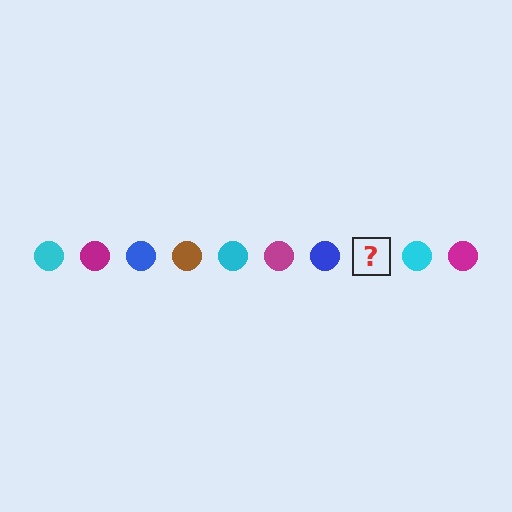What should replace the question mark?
The question mark should be replaced with a brown circle.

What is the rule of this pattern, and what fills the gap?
The rule is that the pattern cycles through cyan, magenta, blue, brown circles. The gap should be filled with a brown circle.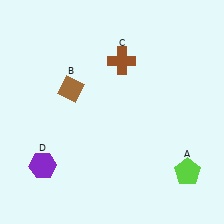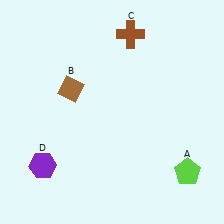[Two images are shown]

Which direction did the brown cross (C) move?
The brown cross (C) moved up.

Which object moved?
The brown cross (C) moved up.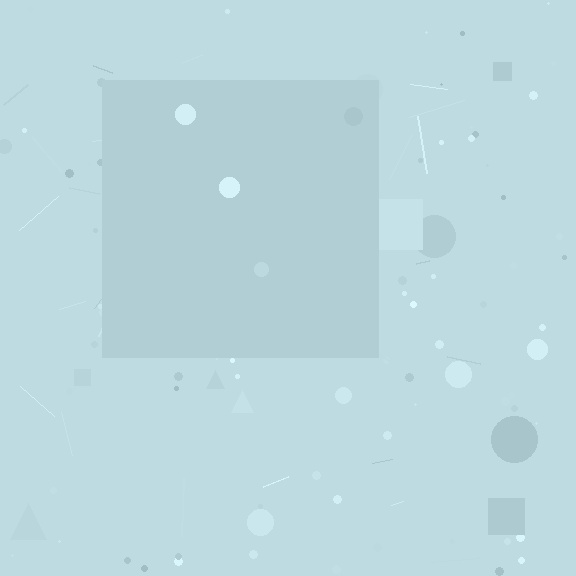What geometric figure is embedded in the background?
A square is embedded in the background.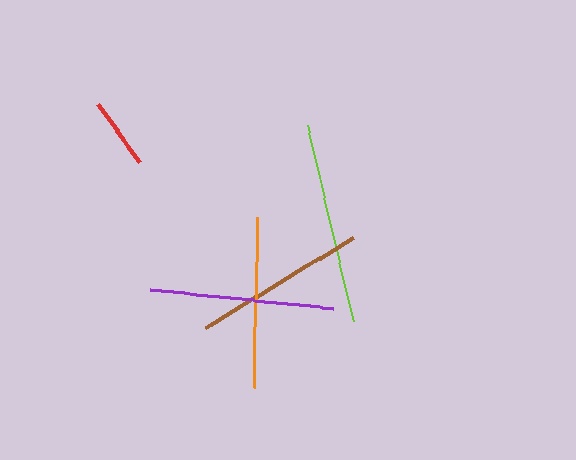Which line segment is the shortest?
The red line is the shortest at approximately 72 pixels.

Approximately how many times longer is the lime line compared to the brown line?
The lime line is approximately 1.2 times the length of the brown line.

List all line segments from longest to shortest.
From longest to shortest: lime, purple, brown, orange, red.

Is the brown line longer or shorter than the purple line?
The purple line is longer than the brown line.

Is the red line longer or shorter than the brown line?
The brown line is longer than the red line.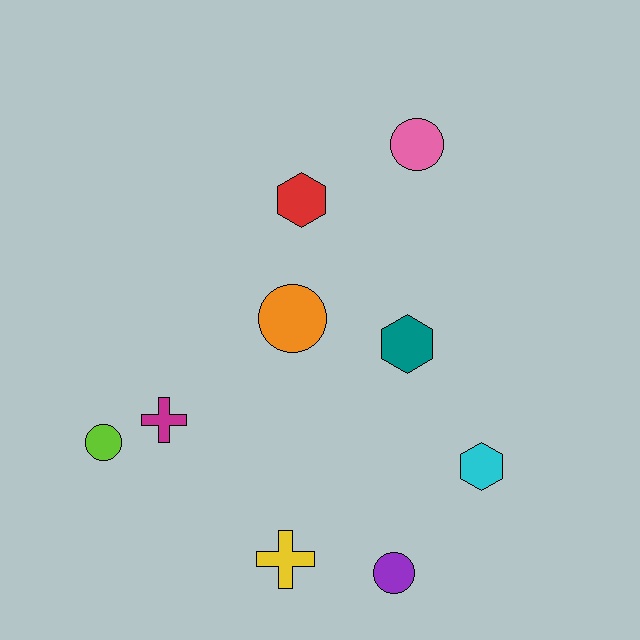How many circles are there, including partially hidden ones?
There are 4 circles.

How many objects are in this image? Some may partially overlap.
There are 9 objects.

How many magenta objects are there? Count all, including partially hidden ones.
There is 1 magenta object.